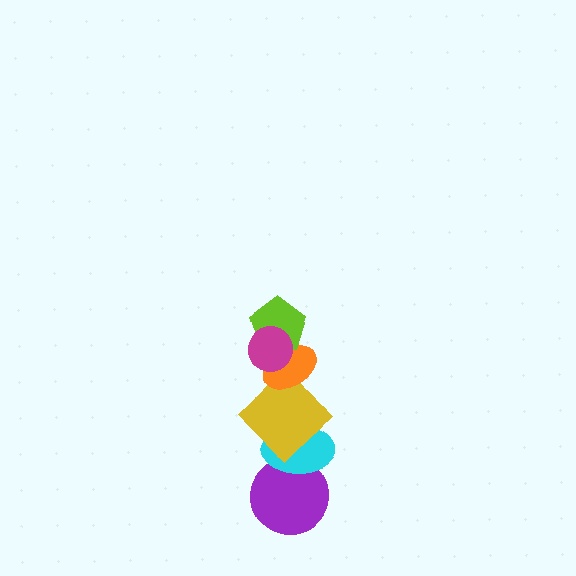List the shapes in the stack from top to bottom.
From top to bottom: the magenta circle, the lime pentagon, the orange ellipse, the yellow diamond, the cyan ellipse, the purple circle.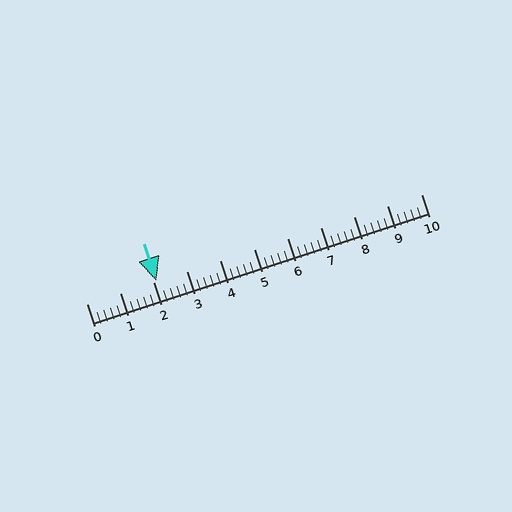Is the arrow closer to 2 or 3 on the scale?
The arrow is closer to 2.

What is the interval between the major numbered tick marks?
The major tick marks are spaced 1 units apart.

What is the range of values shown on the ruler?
The ruler shows values from 0 to 10.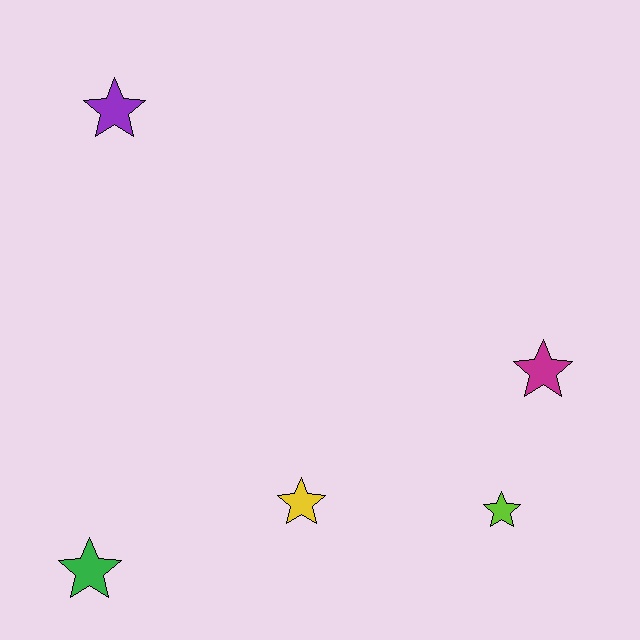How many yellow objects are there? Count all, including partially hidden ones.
There is 1 yellow object.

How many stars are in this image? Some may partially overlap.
There are 5 stars.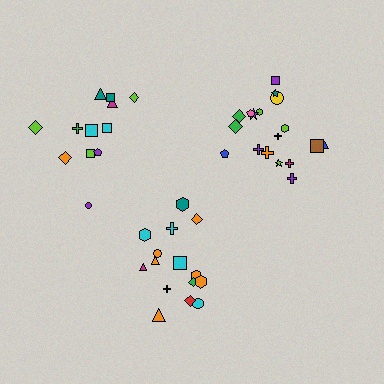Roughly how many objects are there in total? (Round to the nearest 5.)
Roughly 45 objects in total.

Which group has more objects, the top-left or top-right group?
The top-right group.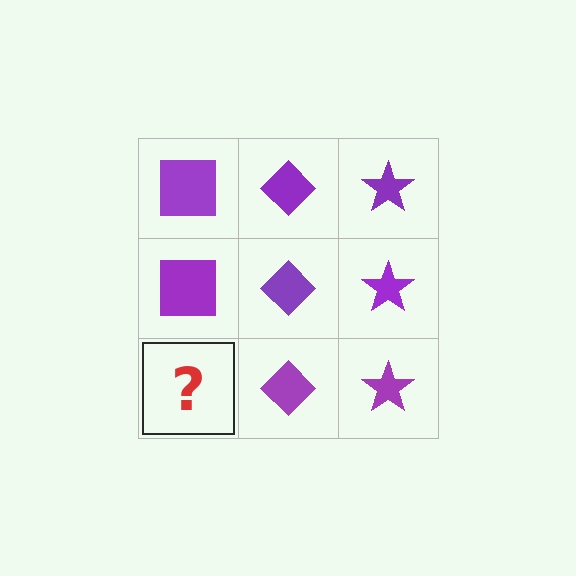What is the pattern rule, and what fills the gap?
The rule is that each column has a consistent shape. The gap should be filled with a purple square.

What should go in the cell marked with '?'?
The missing cell should contain a purple square.